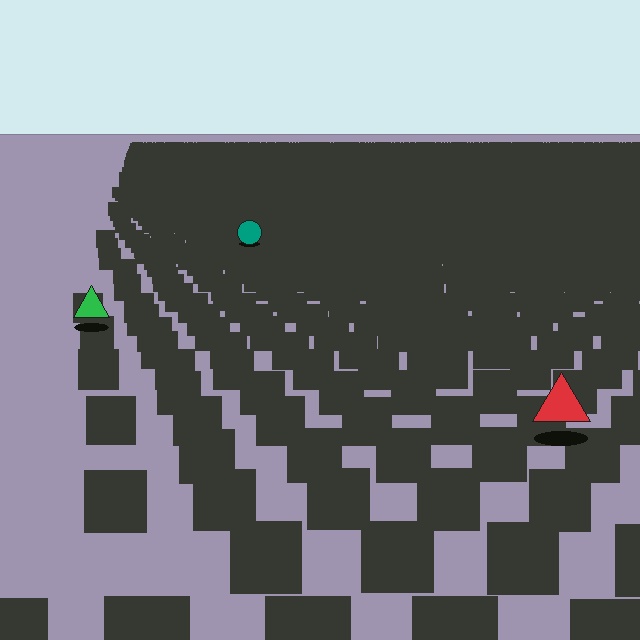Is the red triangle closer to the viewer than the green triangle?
Yes. The red triangle is closer — you can tell from the texture gradient: the ground texture is coarser near it.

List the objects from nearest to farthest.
From nearest to farthest: the red triangle, the green triangle, the teal circle.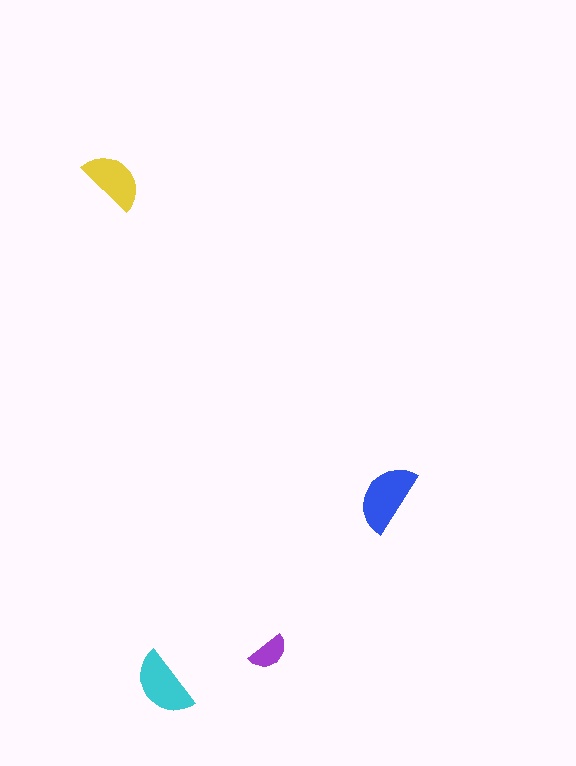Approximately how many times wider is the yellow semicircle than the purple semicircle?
About 1.5 times wider.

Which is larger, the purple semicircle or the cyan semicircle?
The cyan one.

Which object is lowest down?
The cyan semicircle is bottommost.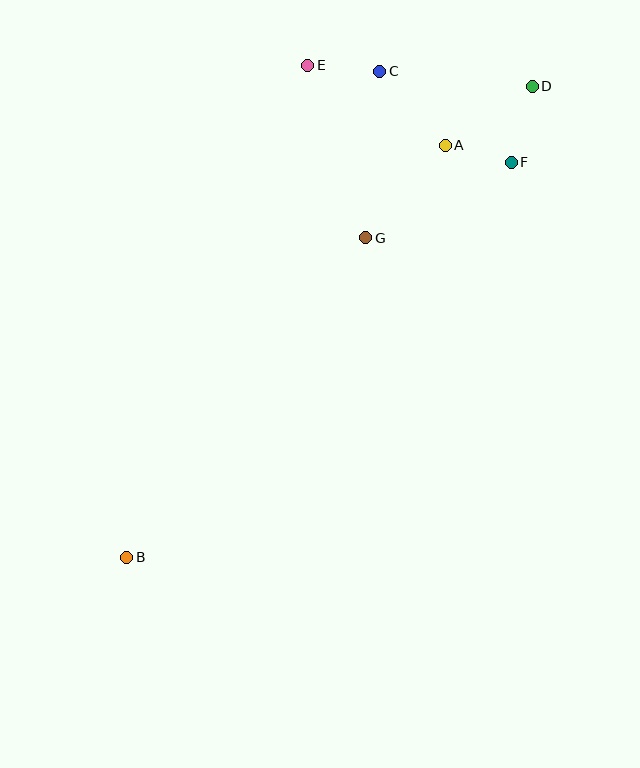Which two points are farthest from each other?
Points B and D are farthest from each other.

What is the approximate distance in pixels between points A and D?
The distance between A and D is approximately 105 pixels.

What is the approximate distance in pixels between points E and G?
The distance between E and G is approximately 182 pixels.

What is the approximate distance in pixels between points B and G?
The distance between B and G is approximately 399 pixels.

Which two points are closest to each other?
Points A and F are closest to each other.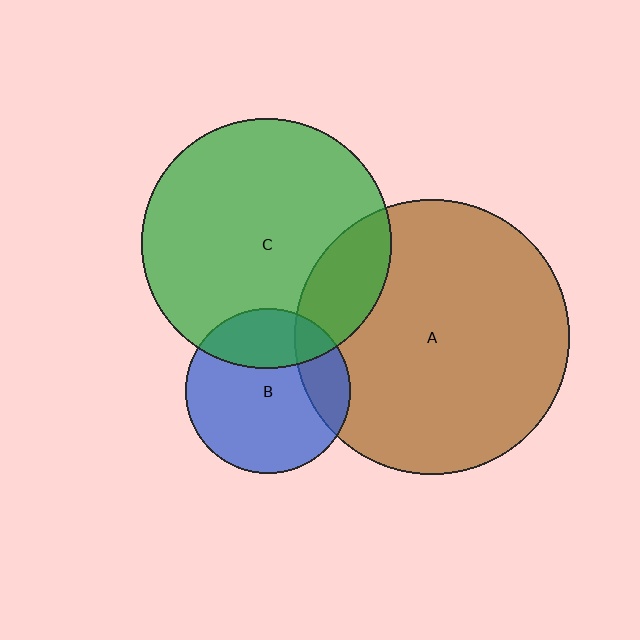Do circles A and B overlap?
Yes.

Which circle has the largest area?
Circle A (brown).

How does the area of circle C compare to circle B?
Approximately 2.3 times.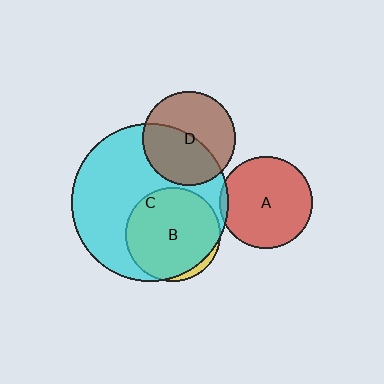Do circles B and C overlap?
Yes.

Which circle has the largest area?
Circle C (cyan).